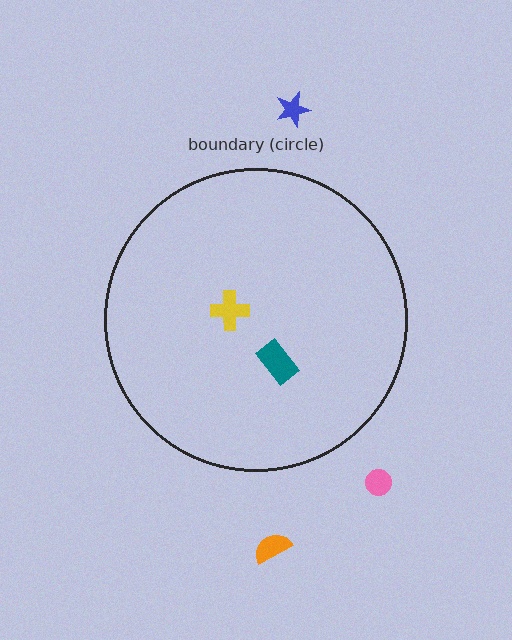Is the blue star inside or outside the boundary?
Outside.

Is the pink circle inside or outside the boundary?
Outside.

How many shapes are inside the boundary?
2 inside, 3 outside.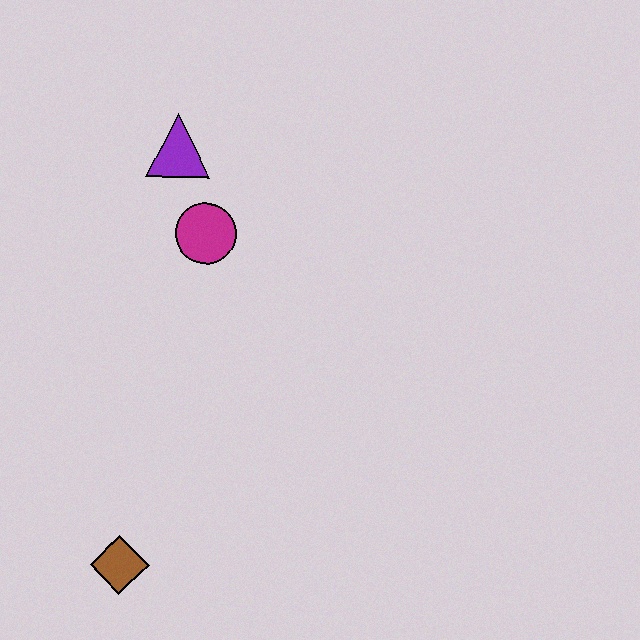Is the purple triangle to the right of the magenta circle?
No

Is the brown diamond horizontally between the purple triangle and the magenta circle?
No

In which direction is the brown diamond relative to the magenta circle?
The brown diamond is below the magenta circle.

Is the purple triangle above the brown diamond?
Yes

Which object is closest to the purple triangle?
The magenta circle is closest to the purple triangle.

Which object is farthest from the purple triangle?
The brown diamond is farthest from the purple triangle.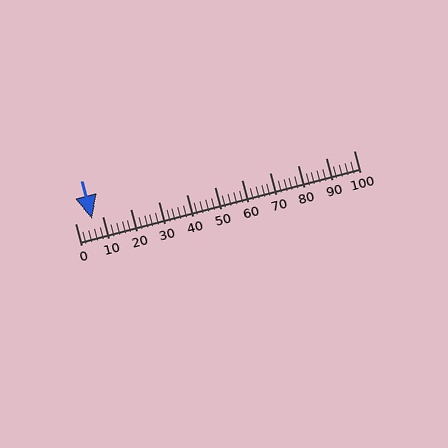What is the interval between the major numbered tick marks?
The major tick marks are spaced 10 units apart.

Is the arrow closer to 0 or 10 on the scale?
The arrow is closer to 10.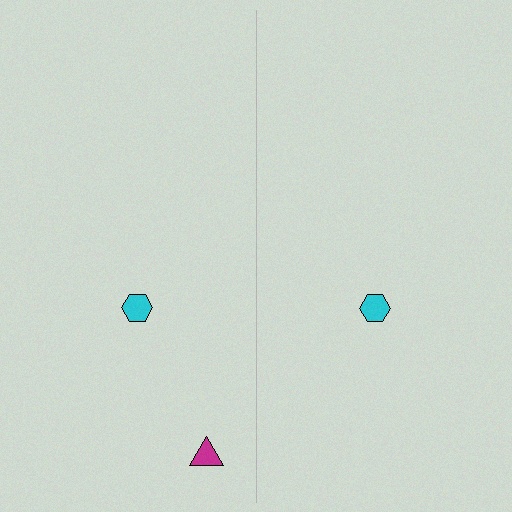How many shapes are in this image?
There are 3 shapes in this image.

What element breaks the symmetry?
A magenta triangle is missing from the right side.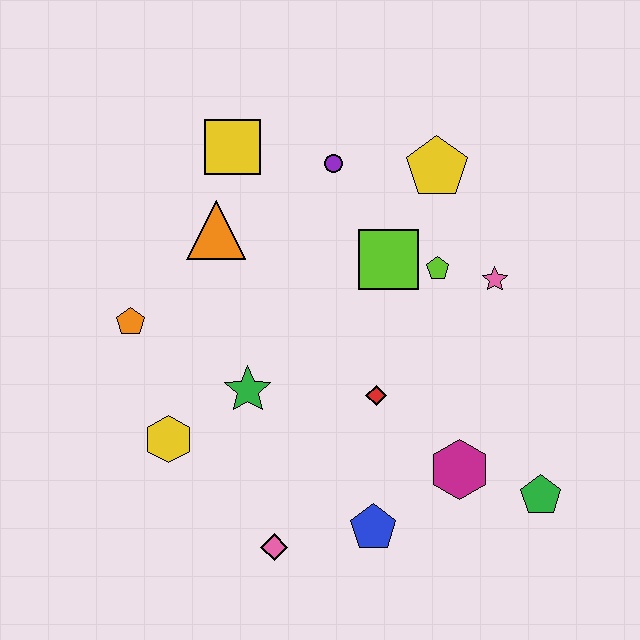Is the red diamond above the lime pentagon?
No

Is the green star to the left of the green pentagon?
Yes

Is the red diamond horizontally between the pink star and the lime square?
No